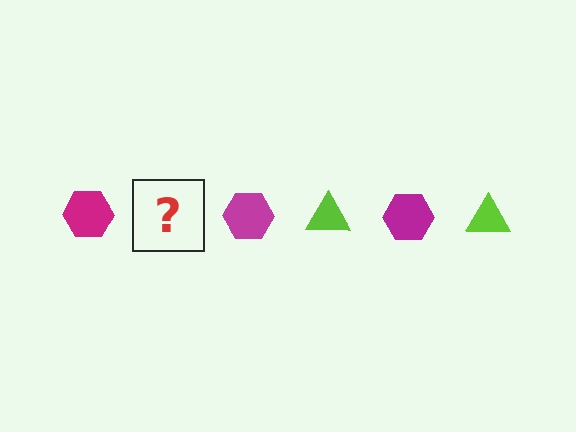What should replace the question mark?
The question mark should be replaced with a lime triangle.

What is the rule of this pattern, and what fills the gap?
The rule is that the pattern alternates between magenta hexagon and lime triangle. The gap should be filled with a lime triangle.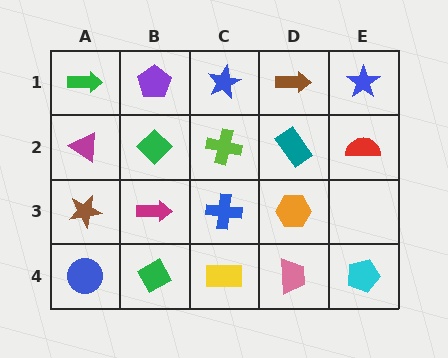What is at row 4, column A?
A blue circle.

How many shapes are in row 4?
5 shapes.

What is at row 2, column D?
A teal rectangle.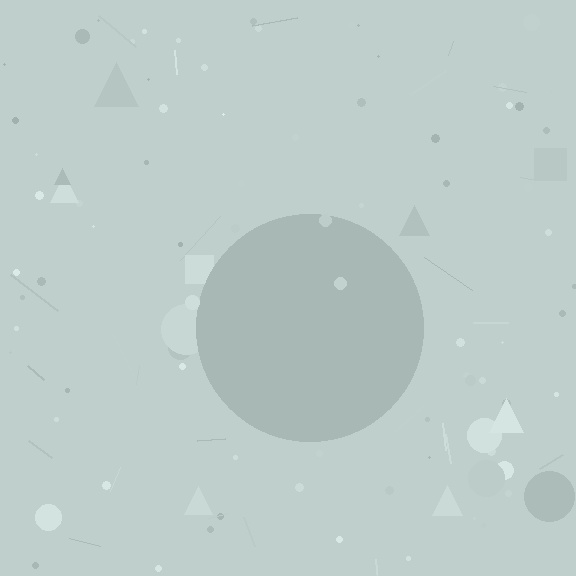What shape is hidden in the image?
A circle is hidden in the image.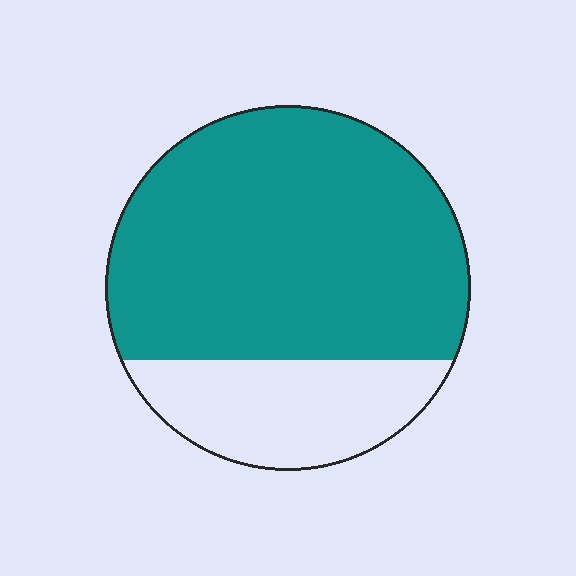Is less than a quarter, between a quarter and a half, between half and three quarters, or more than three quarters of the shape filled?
Between half and three quarters.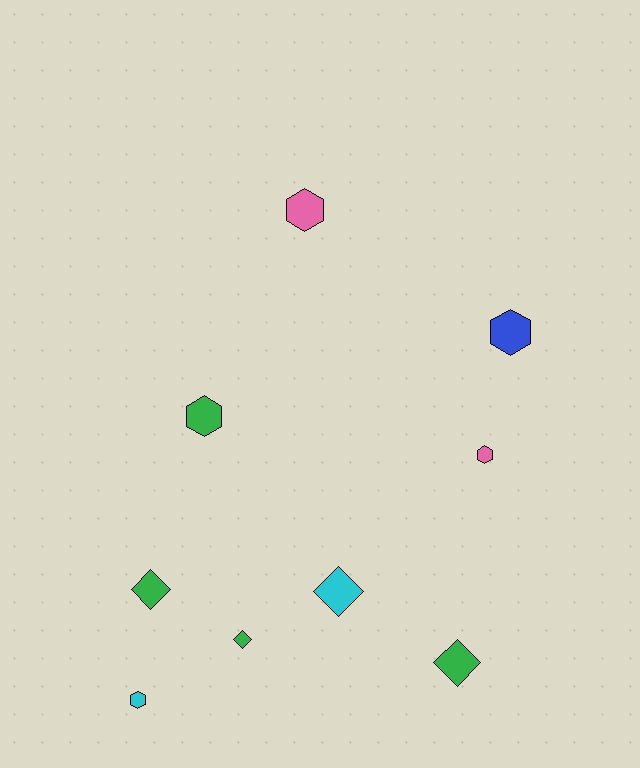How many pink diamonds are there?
There are no pink diamonds.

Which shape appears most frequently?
Hexagon, with 5 objects.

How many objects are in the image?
There are 9 objects.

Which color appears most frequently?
Green, with 4 objects.